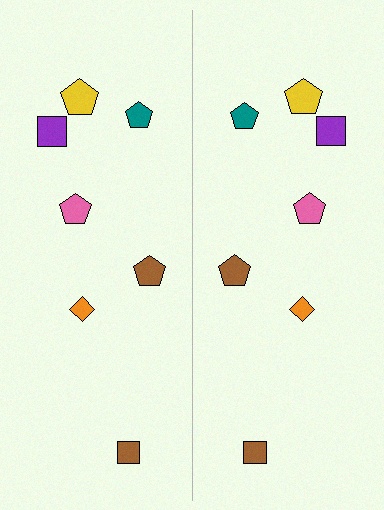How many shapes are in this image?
There are 14 shapes in this image.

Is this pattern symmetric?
Yes, this pattern has bilateral (reflection) symmetry.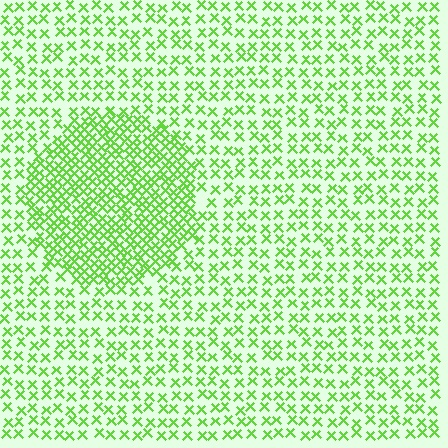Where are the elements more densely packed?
The elements are more densely packed inside the circle boundary.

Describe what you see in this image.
The image contains small lime elements arranged at two different densities. A circle-shaped region is visible where the elements are more densely packed than the surrounding area.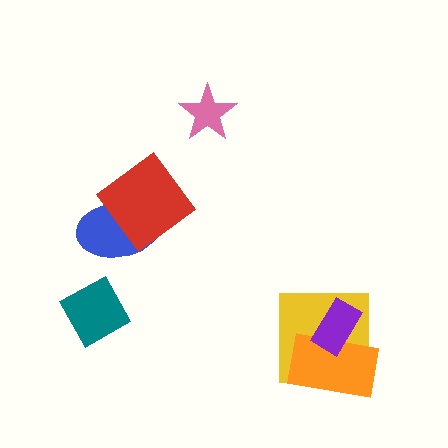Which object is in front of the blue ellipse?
The red diamond is in front of the blue ellipse.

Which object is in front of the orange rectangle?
The purple rectangle is in front of the orange rectangle.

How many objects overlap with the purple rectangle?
2 objects overlap with the purple rectangle.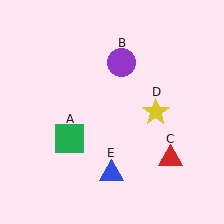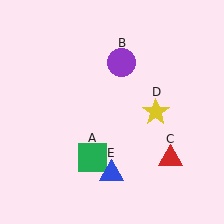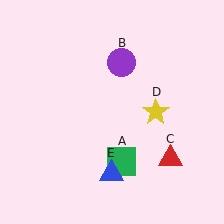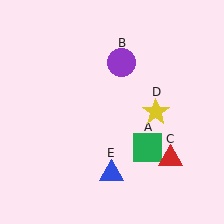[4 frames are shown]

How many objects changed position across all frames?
1 object changed position: green square (object A).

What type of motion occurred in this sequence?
The green square (object A) rotated counterclockwise around the center of the scene.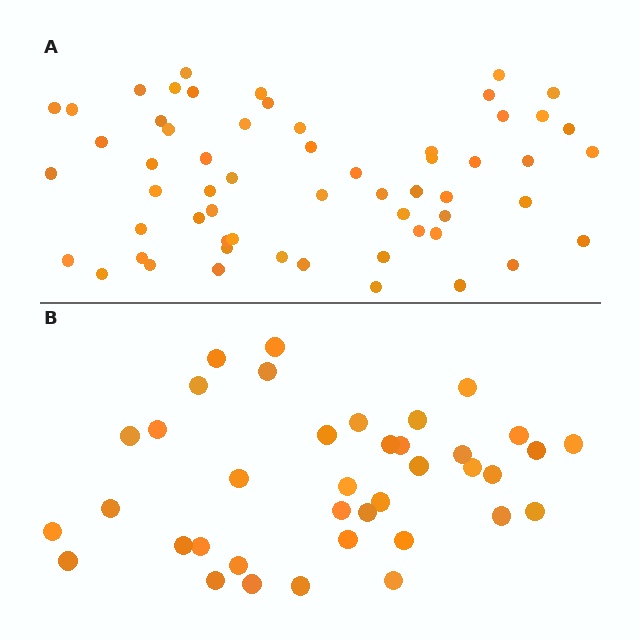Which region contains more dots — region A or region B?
Region A (the top region) has more dots.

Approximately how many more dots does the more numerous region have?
Region A has approximately 20 more dots than region B.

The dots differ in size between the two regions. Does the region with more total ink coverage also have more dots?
No. Region B has more total ink coverage because its dots are larger, but region A actually contains more individual dots. Total area can be misleading — the number of items is what matters here.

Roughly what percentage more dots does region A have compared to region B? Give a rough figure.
About 55% more.